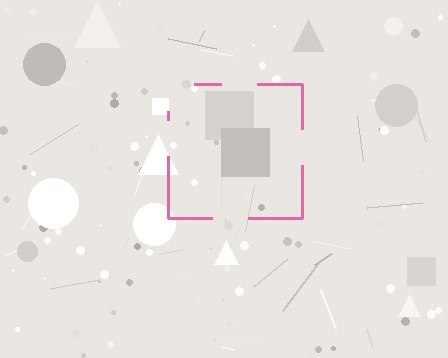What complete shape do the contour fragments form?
The contour fragments form a square.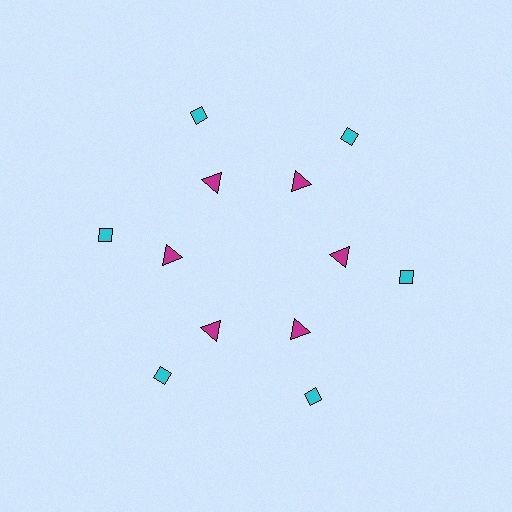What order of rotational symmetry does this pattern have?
This pattern has 6-fold rotational symmetry.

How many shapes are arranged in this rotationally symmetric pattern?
There are 12 shapes, arranged in 6 groups of 2.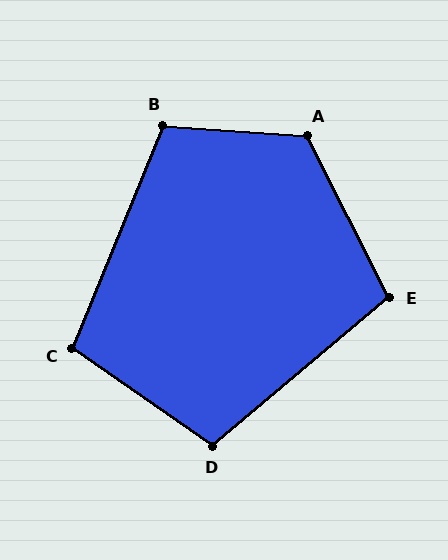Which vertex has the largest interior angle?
A, at approximately 121 degrees.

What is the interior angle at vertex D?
Approximately 105 degrees (obtuse).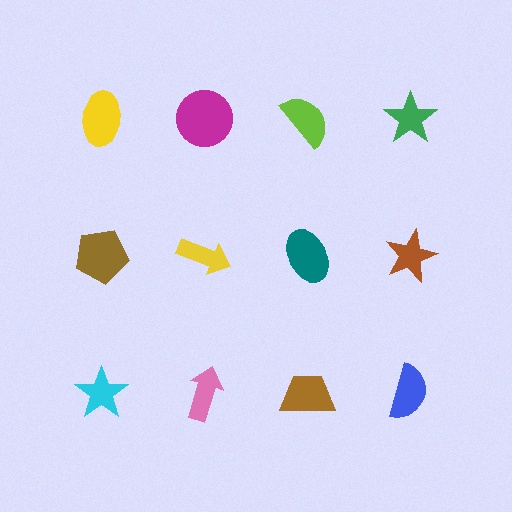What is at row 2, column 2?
A yellow arrow.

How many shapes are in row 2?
4 shapes.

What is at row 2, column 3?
A teal ellipse.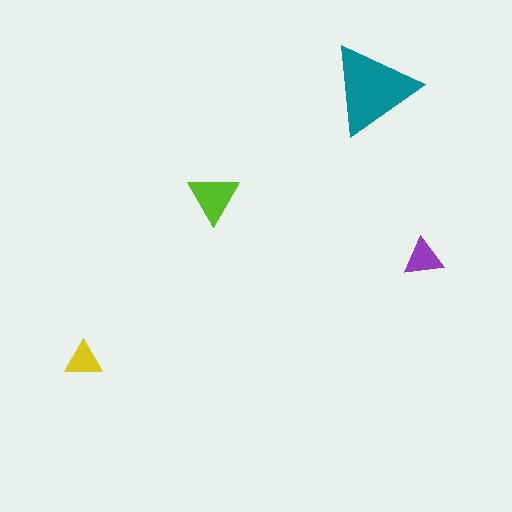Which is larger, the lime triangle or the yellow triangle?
The lime one.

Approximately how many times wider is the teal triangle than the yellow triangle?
About 2.5 times wider.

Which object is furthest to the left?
The yellow triangle is leftmost.